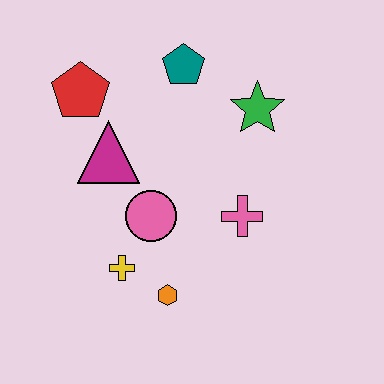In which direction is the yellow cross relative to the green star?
The yellow cross is below the green star.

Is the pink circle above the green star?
No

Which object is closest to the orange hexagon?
The yellow cross is closest to the orange hexagon.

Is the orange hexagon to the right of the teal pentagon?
No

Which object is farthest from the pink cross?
The red pentagon is farthest from the pink cross.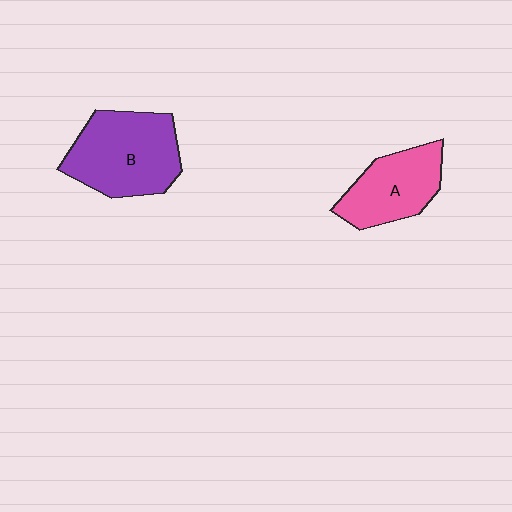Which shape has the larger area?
Shape B (purple).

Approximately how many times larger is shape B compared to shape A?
Approximately 1.4 times.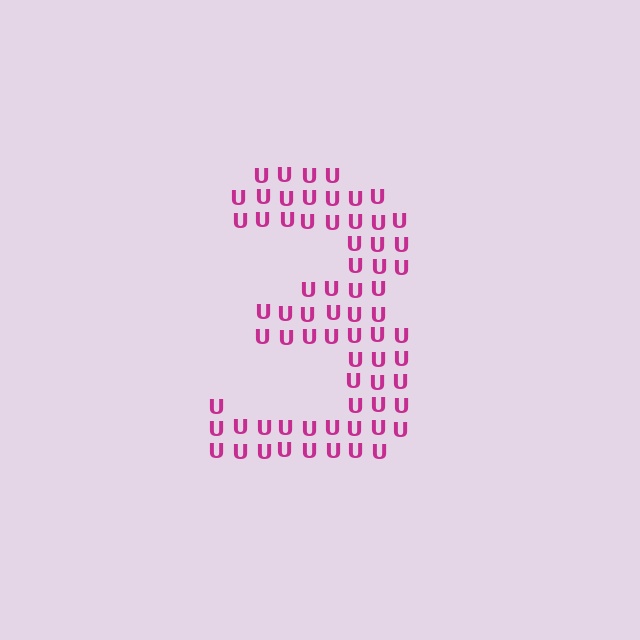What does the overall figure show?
The overall figure shows the digit 3.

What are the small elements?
The small elements are letter U's.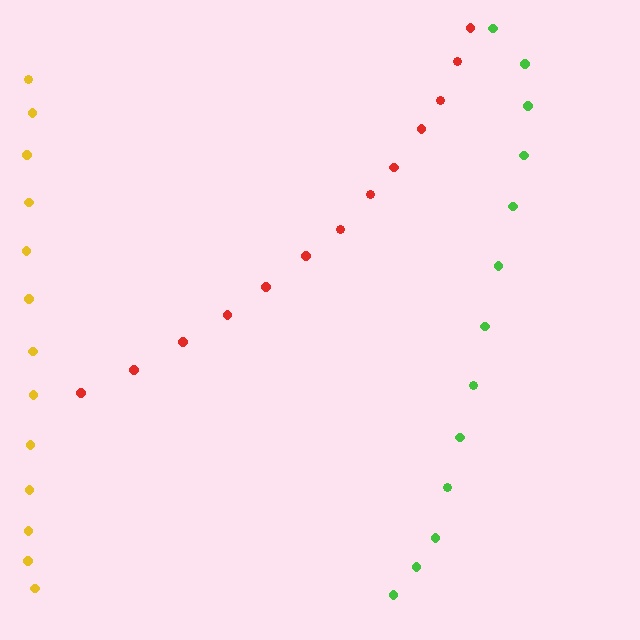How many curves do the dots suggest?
There are 3 distinct paths.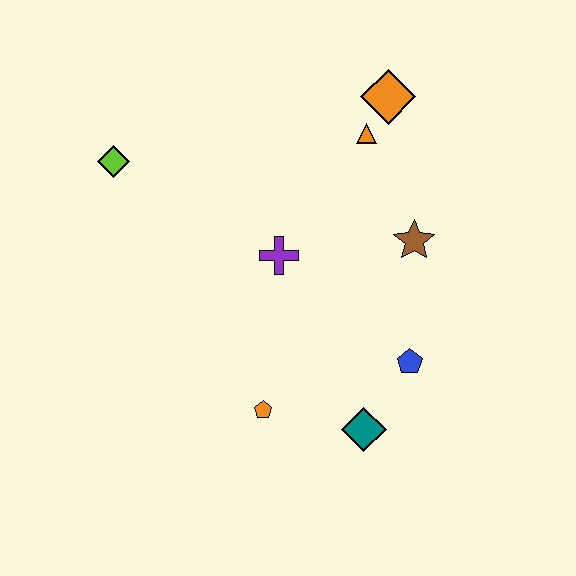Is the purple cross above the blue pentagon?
Yes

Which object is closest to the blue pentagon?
The teal diamond is closest to the blue pentagon.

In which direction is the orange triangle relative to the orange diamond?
The orange triangle is below the orange diamond.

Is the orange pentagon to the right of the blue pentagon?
No